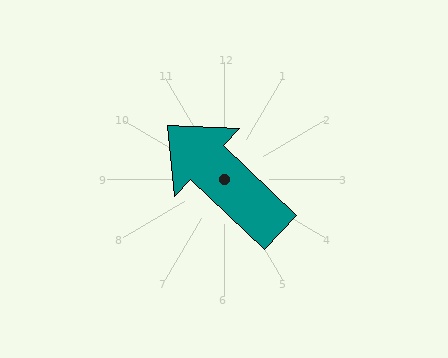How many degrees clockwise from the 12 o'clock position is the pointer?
Approximately 313 degrees.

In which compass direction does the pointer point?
Northwest.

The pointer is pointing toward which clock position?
Roughly 10 o'clock.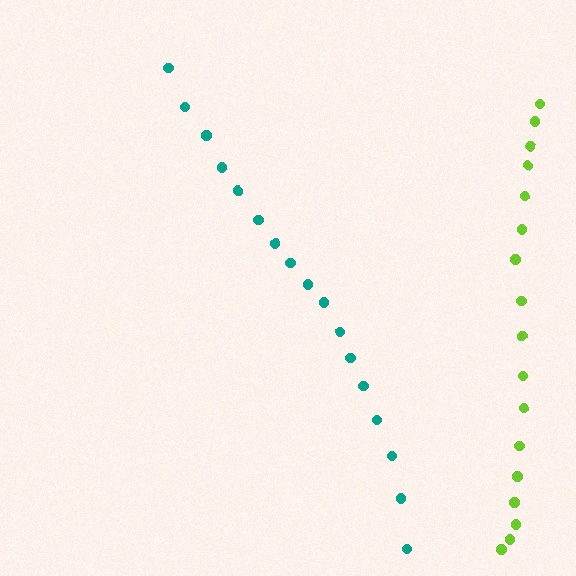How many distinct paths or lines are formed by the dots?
There are 2 distinct paths.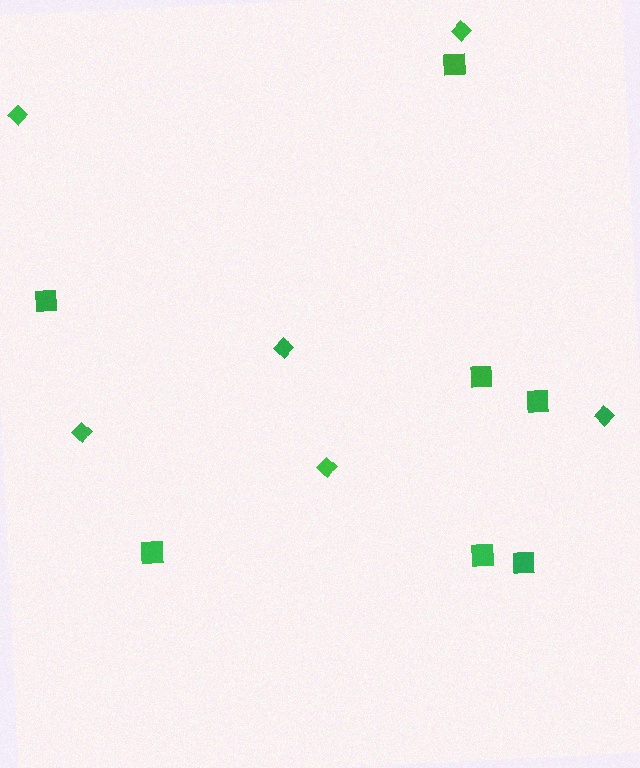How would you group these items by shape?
There are 2 groups: one group of squares (7) and one group of diamonds (6).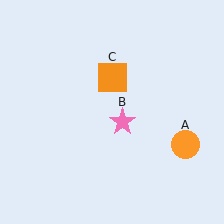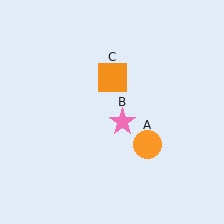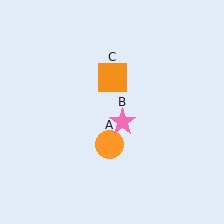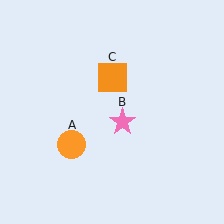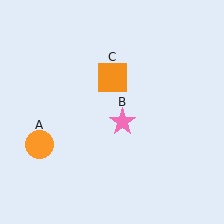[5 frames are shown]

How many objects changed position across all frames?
1 object changed position: orange circle (object A).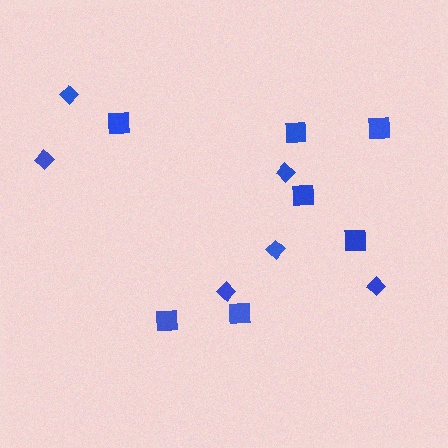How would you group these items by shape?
There are 2 groups: one group of diamonds (6) and one group of squares (7).